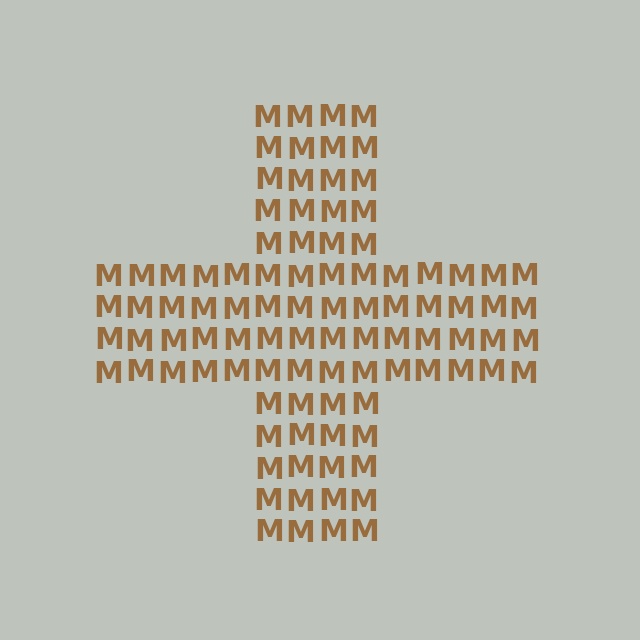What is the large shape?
The large shape is a cross.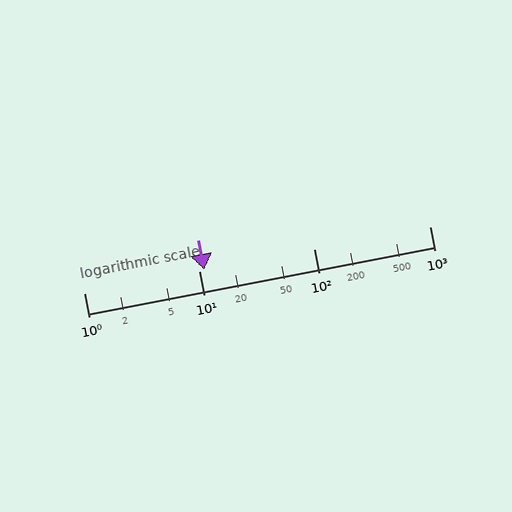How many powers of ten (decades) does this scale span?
The scale spans 3 decades, from 1 to 1000.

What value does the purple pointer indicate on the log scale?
The pointer indicates approximately 11.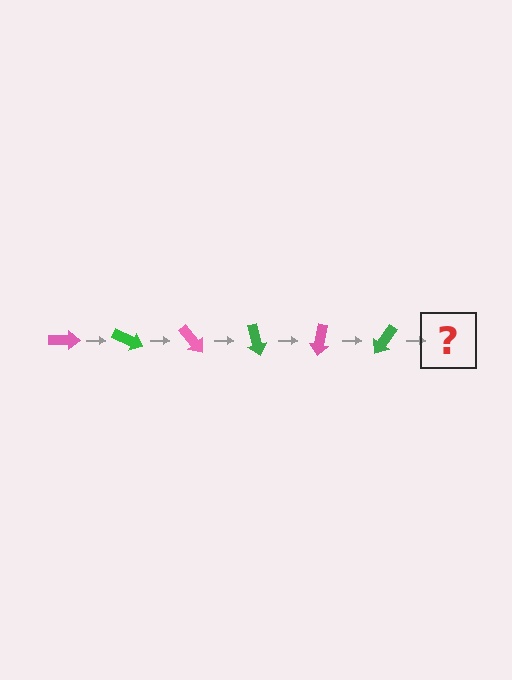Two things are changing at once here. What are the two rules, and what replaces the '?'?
The two rules are that it rotates 25 degrees each step and the color cycles through pink and green. The '?' should be a pink arrow, rotated 150 degrees from the start.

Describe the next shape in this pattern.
It should be a pink arrow, rotated 150 degrees from the start.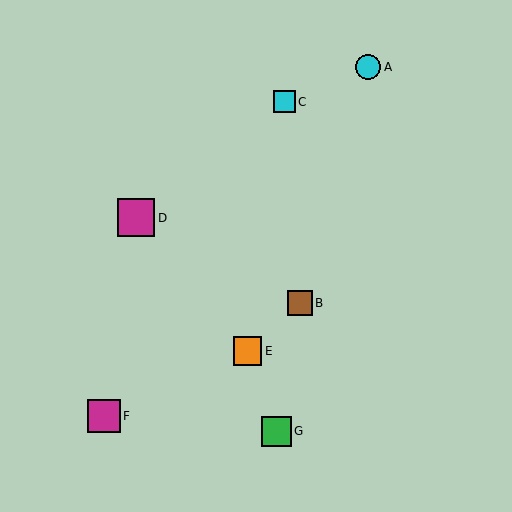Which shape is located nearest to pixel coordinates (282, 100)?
The cyan square (labeled C) at (285, 102) is nearest to that location.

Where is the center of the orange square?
The center of the orange square is at (248, 351).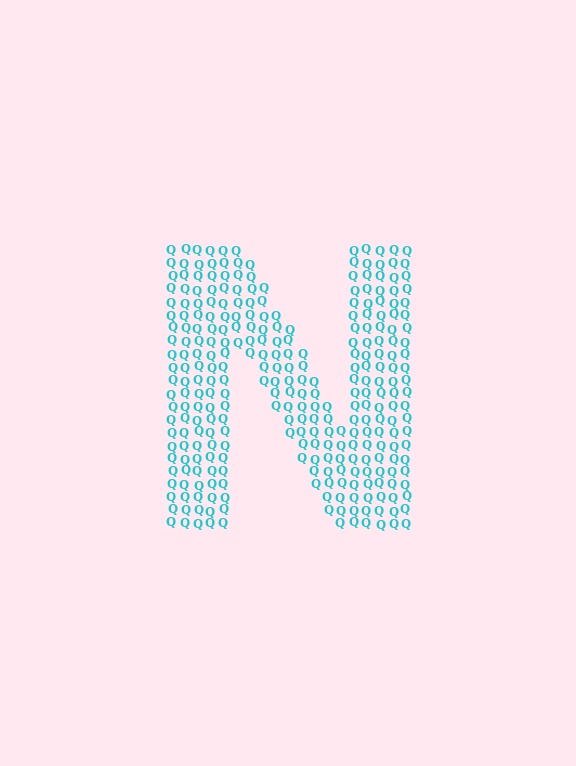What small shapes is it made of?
It is made of small letter Q's.